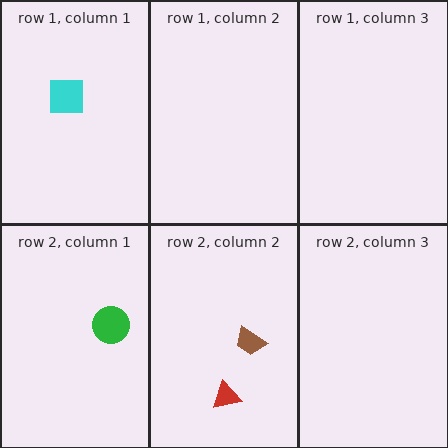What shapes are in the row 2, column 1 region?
The green circle.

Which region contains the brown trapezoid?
The row 2, column 2 region.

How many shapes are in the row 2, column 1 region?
1.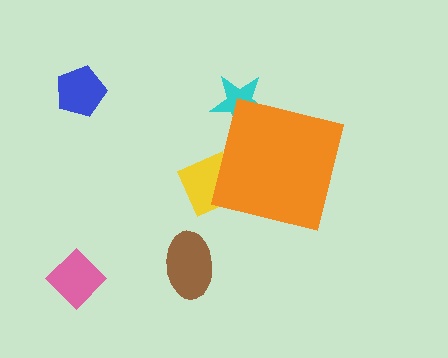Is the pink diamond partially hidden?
No, the pink diamond is fully visible.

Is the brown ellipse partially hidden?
No, the brown ellipse is fully visible.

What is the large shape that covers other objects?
An orange square.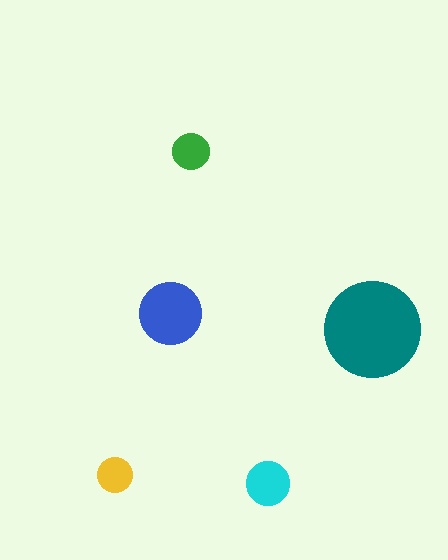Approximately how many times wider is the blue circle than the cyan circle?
About 1.5 times wider.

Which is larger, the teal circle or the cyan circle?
The teal one.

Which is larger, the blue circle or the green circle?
The blue one.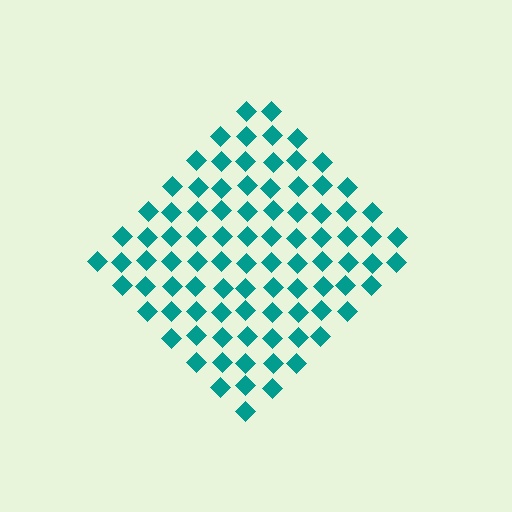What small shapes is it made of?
It is made of small diamonds.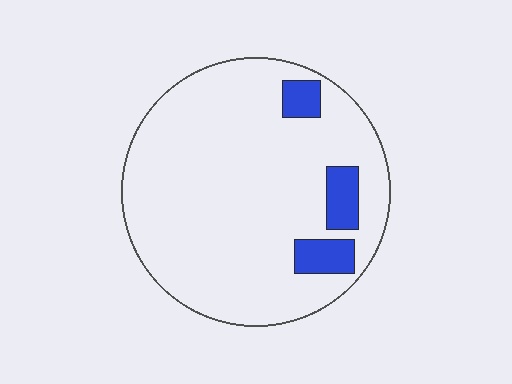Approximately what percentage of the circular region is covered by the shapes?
Approximately 10%.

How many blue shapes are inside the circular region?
3.